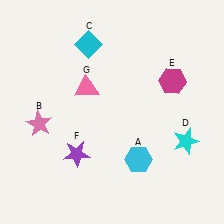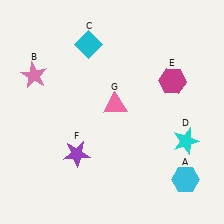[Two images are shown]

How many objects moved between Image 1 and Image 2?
3 objects moved between the two images.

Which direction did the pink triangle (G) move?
The pink triangle (G) moved right.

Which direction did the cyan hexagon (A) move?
The cyan hexagon (A) moved right.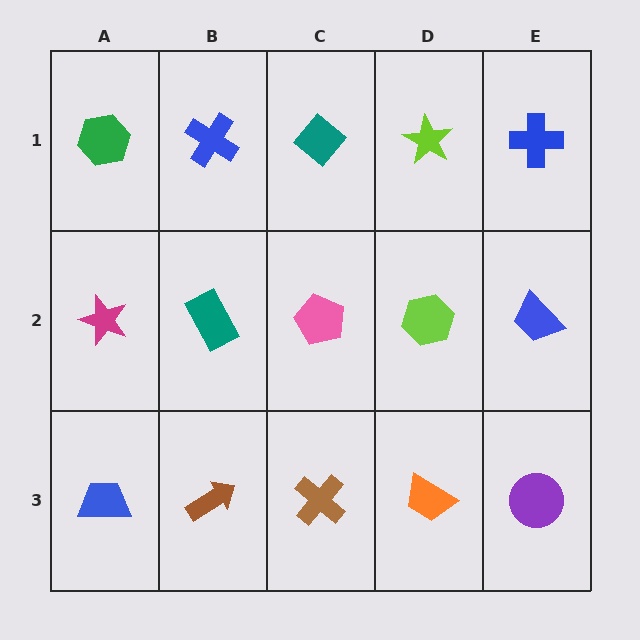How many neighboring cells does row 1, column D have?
3.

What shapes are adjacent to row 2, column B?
A blue cross (row 1, column B), a brown arrow (row 3, column B), a magenta star (row 2, column A), a pink pentagon (row 2, column C).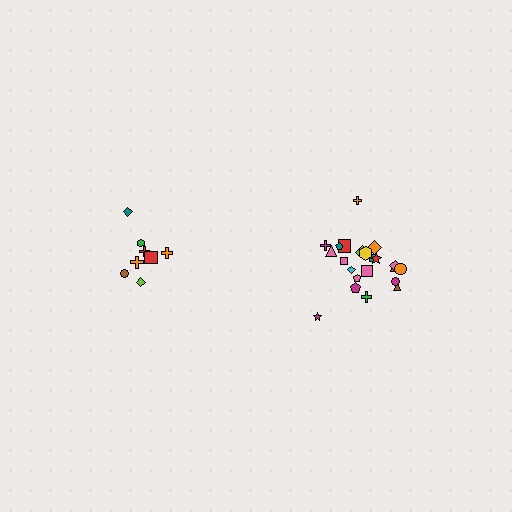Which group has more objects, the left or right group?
The right group.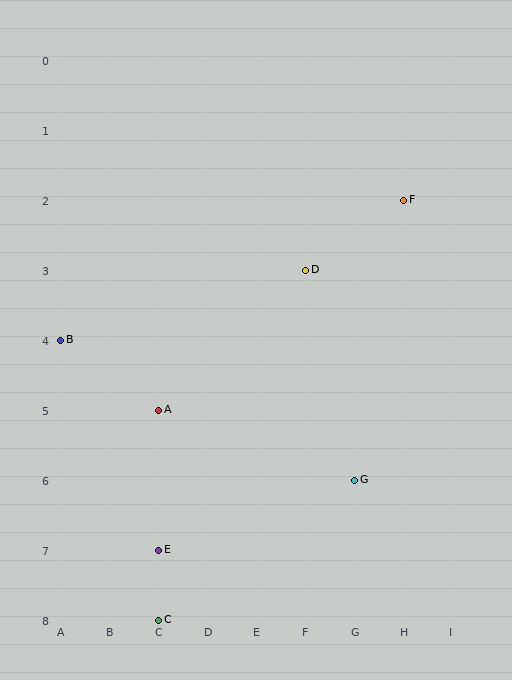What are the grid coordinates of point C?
Point C is at grid coordinates (C, 8).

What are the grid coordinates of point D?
Point D is at grid coordinates (F, 3).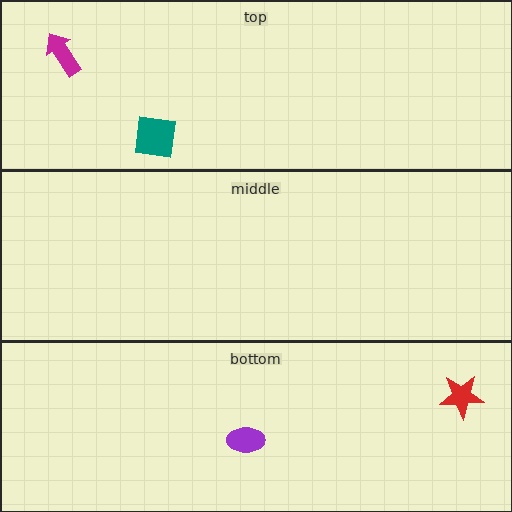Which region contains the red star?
The bottom region.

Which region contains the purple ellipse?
The bottom region.